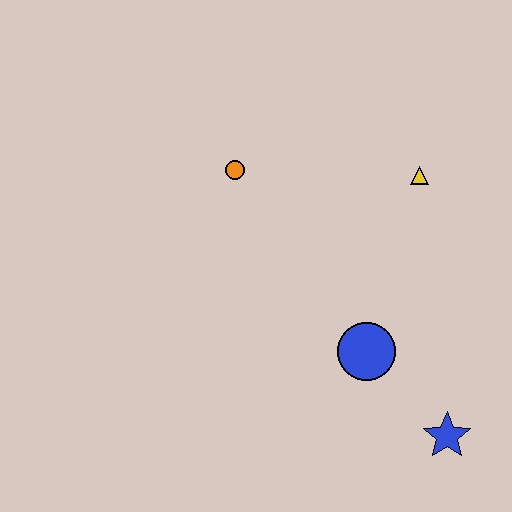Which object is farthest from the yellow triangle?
The blue star is farthest from the yellow triangle.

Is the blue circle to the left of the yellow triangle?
Yes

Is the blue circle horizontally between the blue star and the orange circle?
Yes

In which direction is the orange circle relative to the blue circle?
The orange circle is above the blue circle.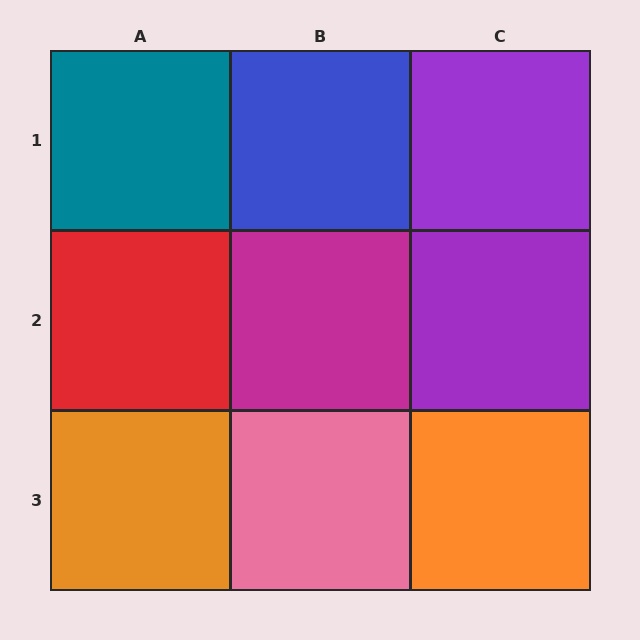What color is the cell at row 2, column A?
Red.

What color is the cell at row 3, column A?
Orange.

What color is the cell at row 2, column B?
Magenta.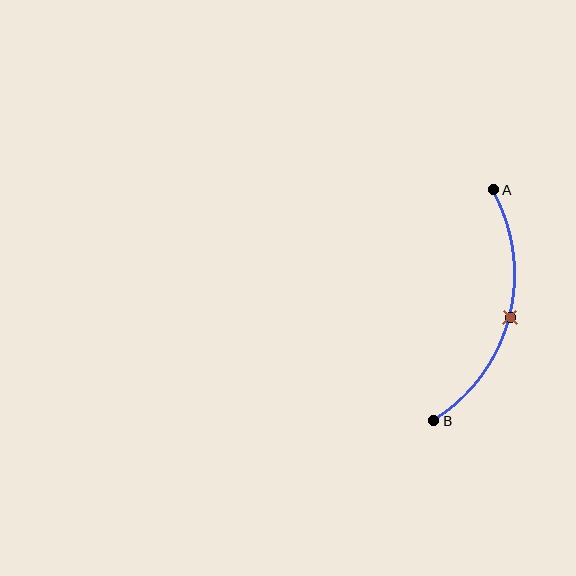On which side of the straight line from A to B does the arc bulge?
The arc bulges to the right of the straight line connecting A and B.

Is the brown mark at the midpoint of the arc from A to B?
Yes. The brown mark lies on the arc at equal arc-length from both A and B — it is the arc midpoint.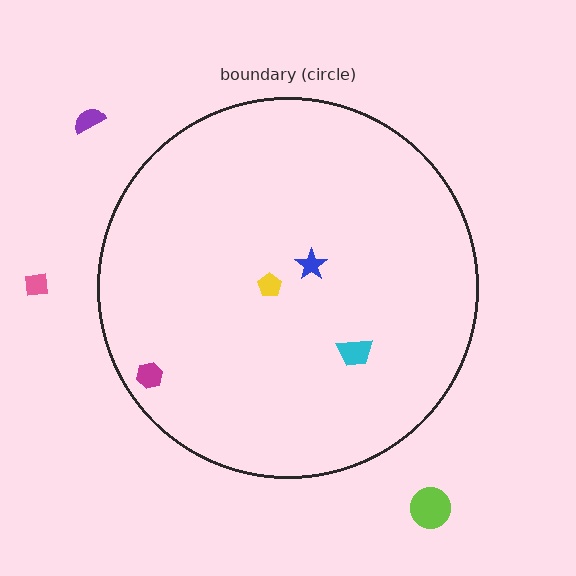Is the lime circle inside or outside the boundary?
Outside.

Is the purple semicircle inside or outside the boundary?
Outside.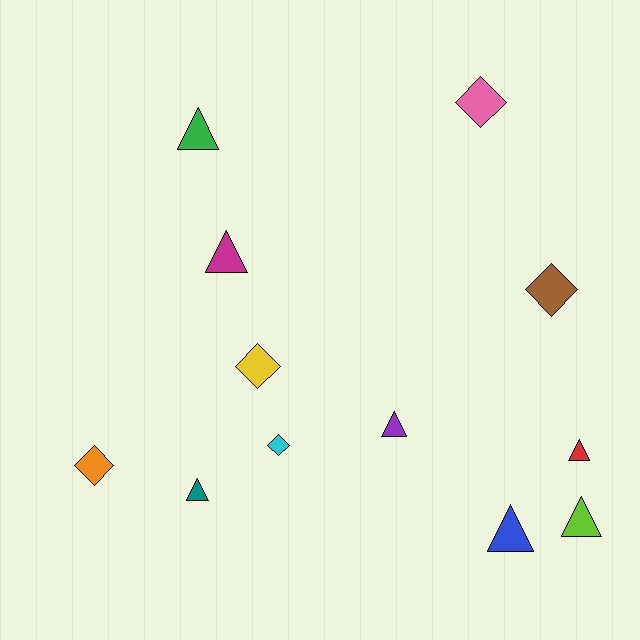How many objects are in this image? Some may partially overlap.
There are 12 objects.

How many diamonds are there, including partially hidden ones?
There are 5 diamonds.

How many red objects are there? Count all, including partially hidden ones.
There is 1 red object.